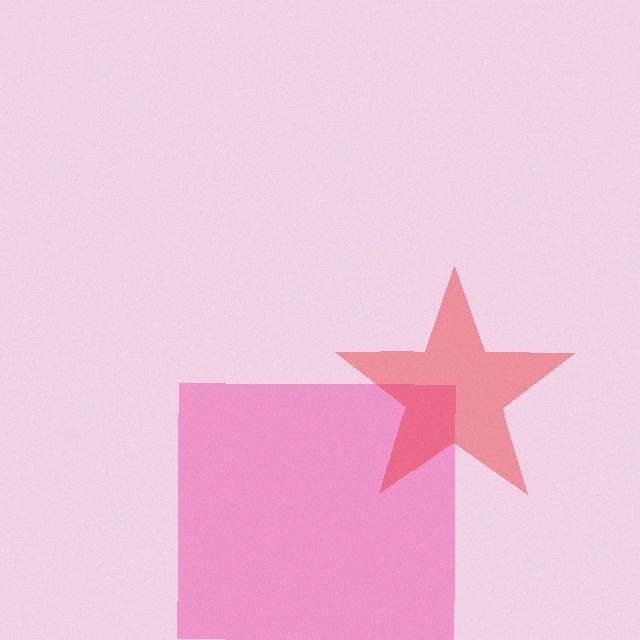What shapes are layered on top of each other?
The layered shapes are: a pink square, a red star.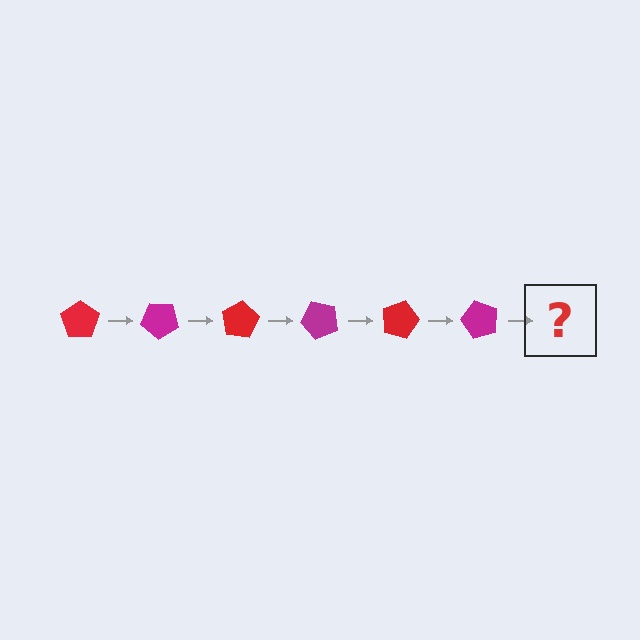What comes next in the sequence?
The next element should be a red pentagon, rotated 240 degrees from the start.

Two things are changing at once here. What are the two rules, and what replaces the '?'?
The two rules are that it rotates 40 degrees each step and the color cycles through red and magenta. The '?' should be a red pentagon, rotated 240 degrees from the start.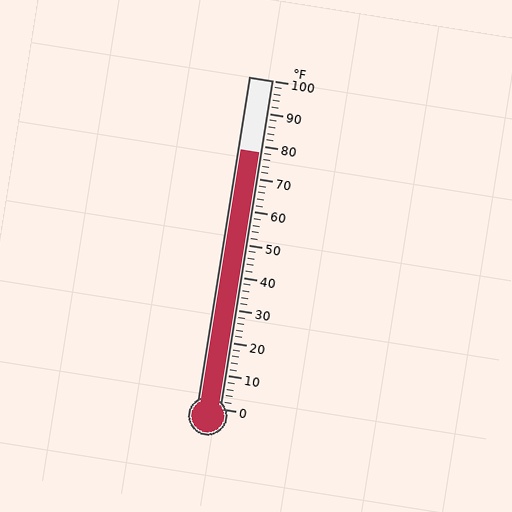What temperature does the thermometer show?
The thermometer shows approximately 78°F.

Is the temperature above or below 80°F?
The temperature is below 80°F.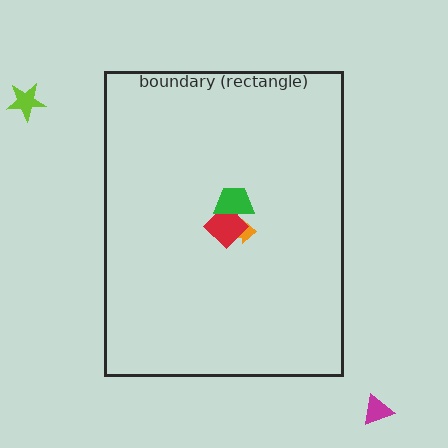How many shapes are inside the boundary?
3 inside, 2 outside.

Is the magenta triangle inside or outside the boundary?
Outside.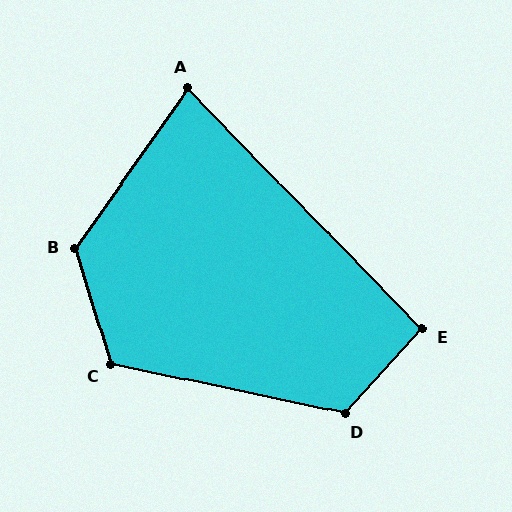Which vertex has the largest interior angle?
B, at approximately 128 degrees.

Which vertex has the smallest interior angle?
A, at approximately 79 degrees.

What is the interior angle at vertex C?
Approximately 119 degrees (obtuse).